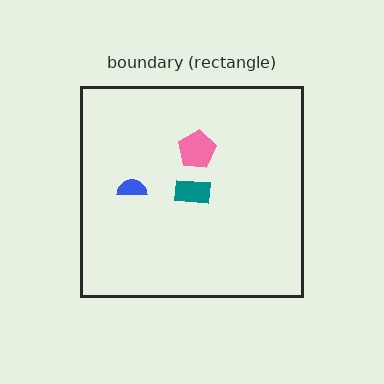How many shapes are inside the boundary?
3 inside, 0 outside.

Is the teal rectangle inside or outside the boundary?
Inside.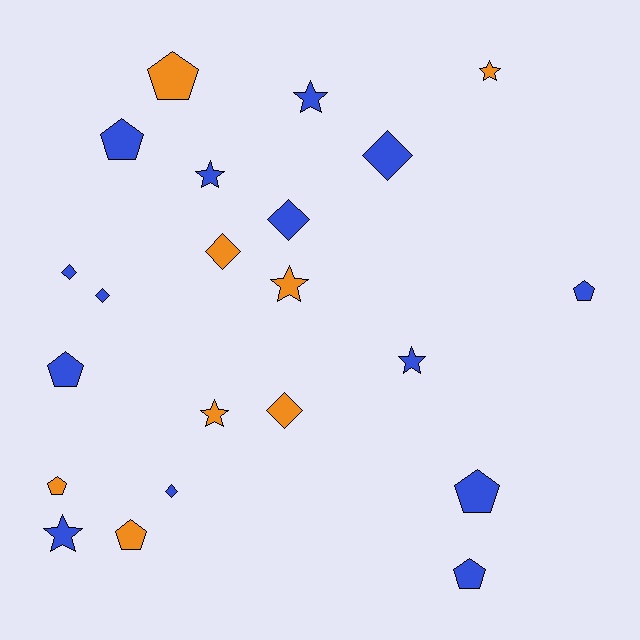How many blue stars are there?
There are 4 blue stars.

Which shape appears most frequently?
Pentagon, with 8 objects.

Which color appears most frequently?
Blue, with 14 objects.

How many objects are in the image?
There are 22 objects.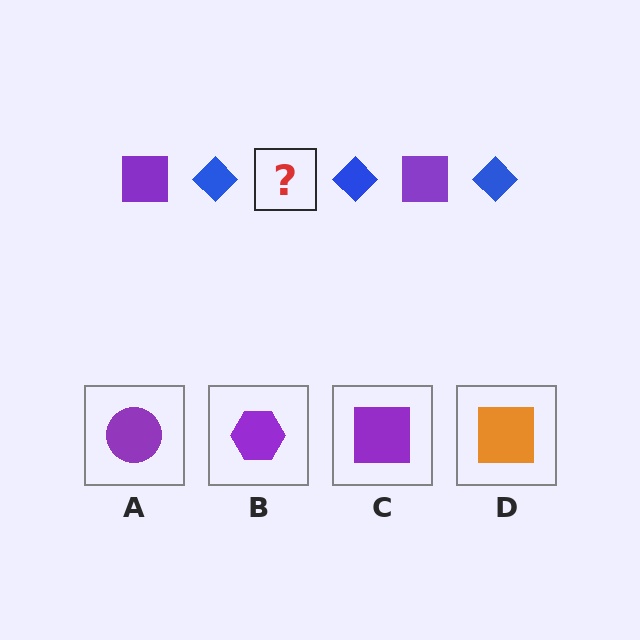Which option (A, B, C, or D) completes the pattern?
C.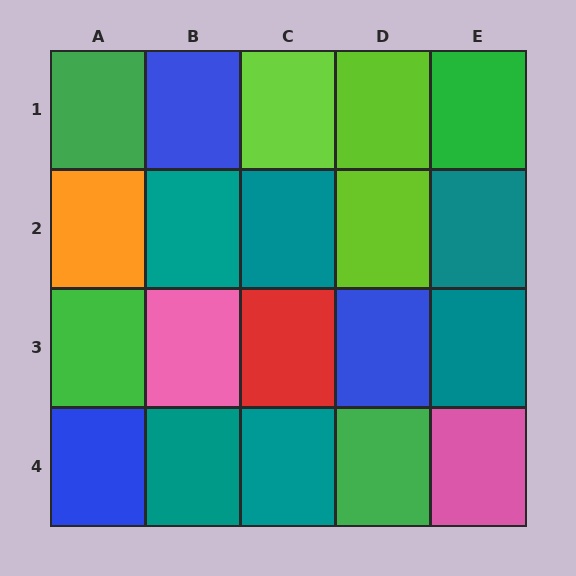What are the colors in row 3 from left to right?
Green, pink, red, blue, teal.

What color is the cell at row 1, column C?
Lime.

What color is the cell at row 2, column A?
Orange.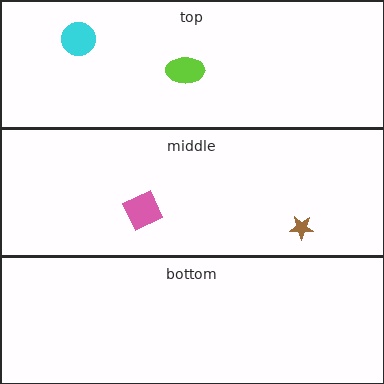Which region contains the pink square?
The middle region.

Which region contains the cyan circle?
The top region.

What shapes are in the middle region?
The brown star, the pink square.